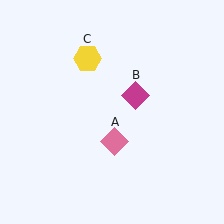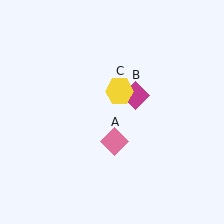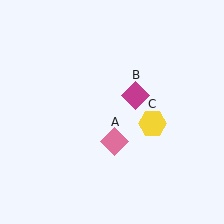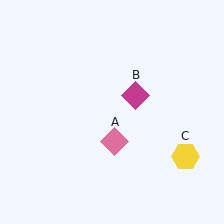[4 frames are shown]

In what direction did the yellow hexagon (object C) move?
The yellow hexagon (object C) moved down and to the right.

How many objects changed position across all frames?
1 object changed position: yellow hexagon (object C).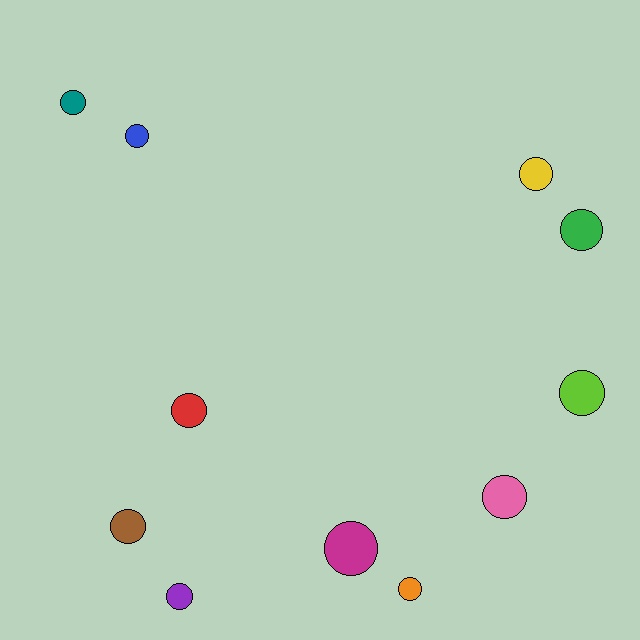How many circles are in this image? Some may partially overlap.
There are 11 circles.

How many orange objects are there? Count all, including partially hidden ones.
There is 1 orange object.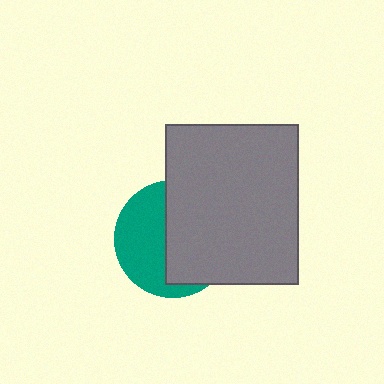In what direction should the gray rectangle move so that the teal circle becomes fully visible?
The gray rectangle should move right. That is the shortest direction to clear the overlap and leave the teal circle fully visible.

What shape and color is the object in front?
The object in front is a gray rectangle.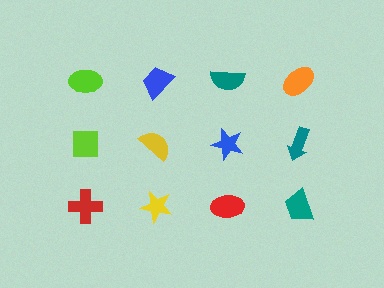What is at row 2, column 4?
A teal arrow.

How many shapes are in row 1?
4 shapes.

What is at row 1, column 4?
An orange ellipse.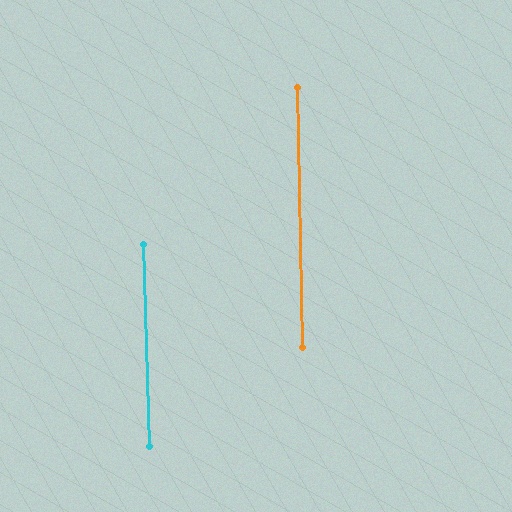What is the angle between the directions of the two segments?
Approximately 1 degree.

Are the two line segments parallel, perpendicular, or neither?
Parallel — their directions differ by only 0.6°.